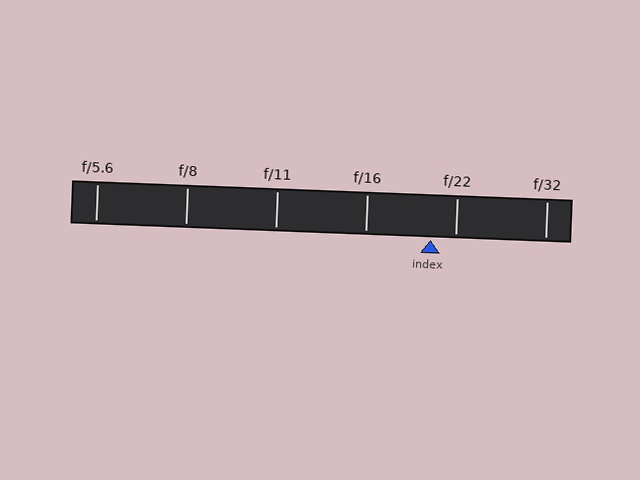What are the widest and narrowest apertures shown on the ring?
The widest aperture shown is f/5.6 and the narrowest is f/32.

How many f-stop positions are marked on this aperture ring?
There are 6 f-stop positions marked.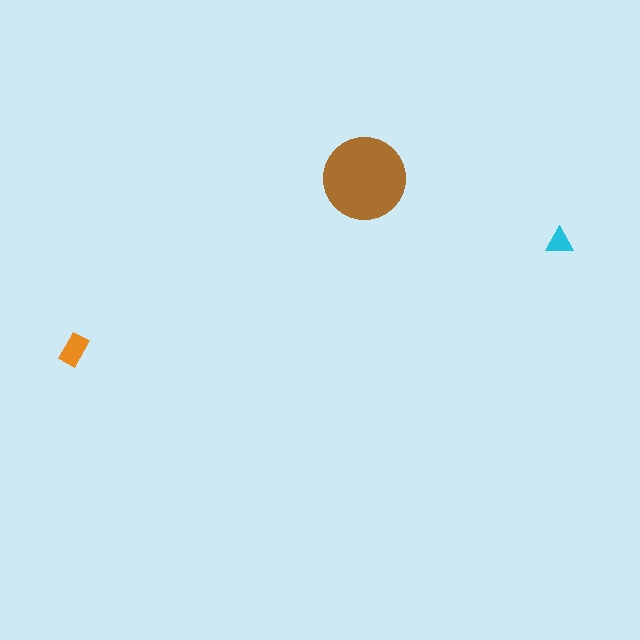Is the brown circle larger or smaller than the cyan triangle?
Larger.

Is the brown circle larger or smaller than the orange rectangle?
Larger.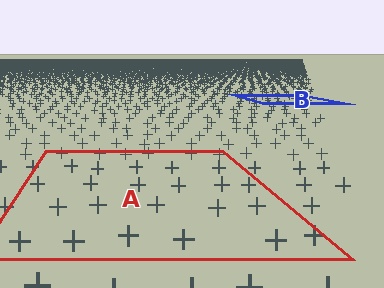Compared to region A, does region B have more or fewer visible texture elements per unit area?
Region B has more texture elements per unit area — they are packed more densely because it is farther away.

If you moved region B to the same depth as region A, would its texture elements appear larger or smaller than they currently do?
They would appear larger. At a closer depth, the same texture elements are projected at a bigger on-screen size.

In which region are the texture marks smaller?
The texture marks are smaller in region B, because it is farther away.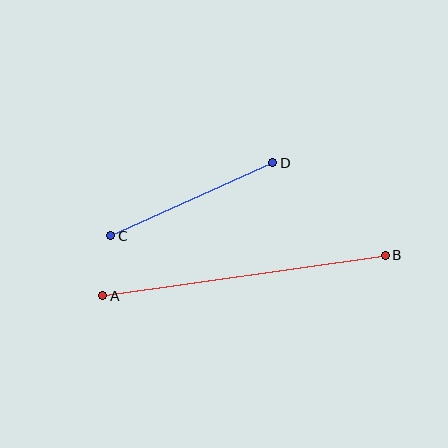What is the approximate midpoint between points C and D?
The midpoint is at approximately (192, 199) pixels.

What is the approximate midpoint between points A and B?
The midpoint is at approximately (244, 275) pixels.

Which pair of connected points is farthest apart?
Points A and B are farthest apart.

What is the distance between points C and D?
The distance is approximately 177 pixels.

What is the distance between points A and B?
The distance is approximately 286 pixels.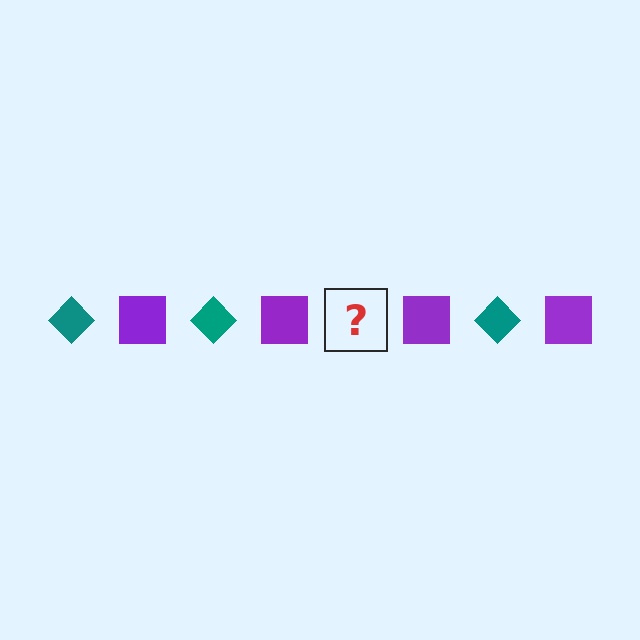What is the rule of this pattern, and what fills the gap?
The rule is that the pattern alternates between teal diamond and purple square. The gap should be filled with a teal diamond.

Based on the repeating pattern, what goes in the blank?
The blank should be a teal diamond.